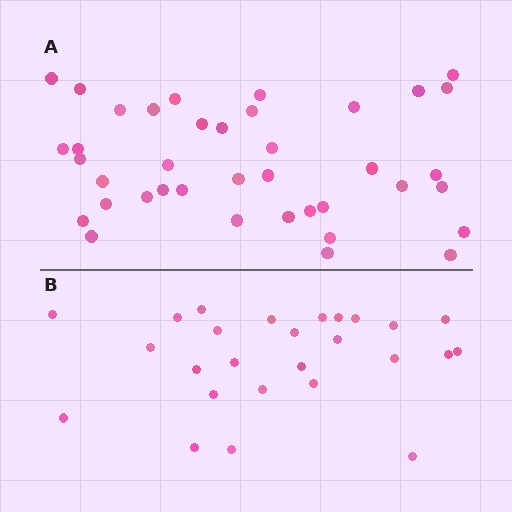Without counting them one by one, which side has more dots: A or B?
Region A (the top region) has more dots.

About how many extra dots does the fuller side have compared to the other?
Region A has approximately 15 more dots than region B.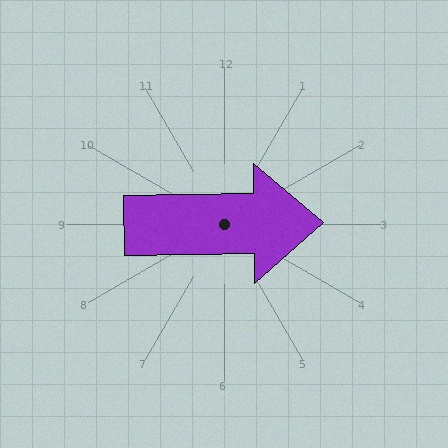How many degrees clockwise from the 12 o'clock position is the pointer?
Approximately 89 degrees.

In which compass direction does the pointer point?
East.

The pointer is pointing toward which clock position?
Roughly 3 o'clock.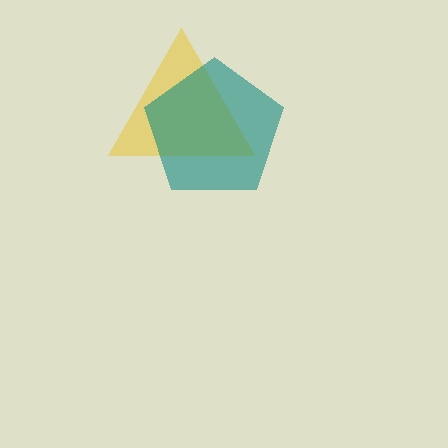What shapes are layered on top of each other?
The layered shapes are: a yellow triangle, a teal pentagon.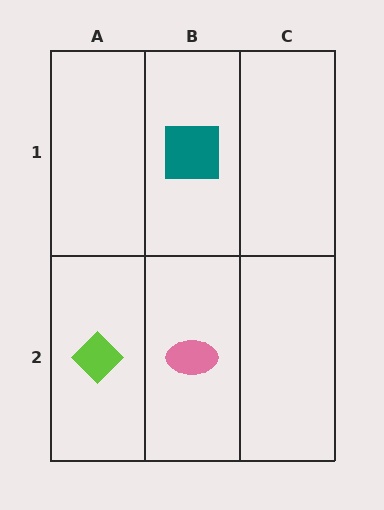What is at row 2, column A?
A lime diamond.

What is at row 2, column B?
A pink ellipse.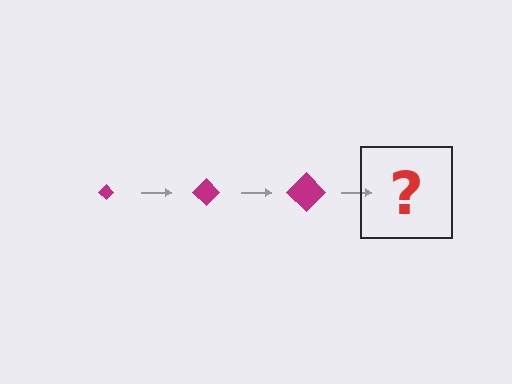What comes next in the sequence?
The next element should be a magenta diamond, larger than the previous one.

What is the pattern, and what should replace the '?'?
The pattern is that the diamond gets progressively larger each step. The '?' should be a magenta diamond, larger than the previous one.